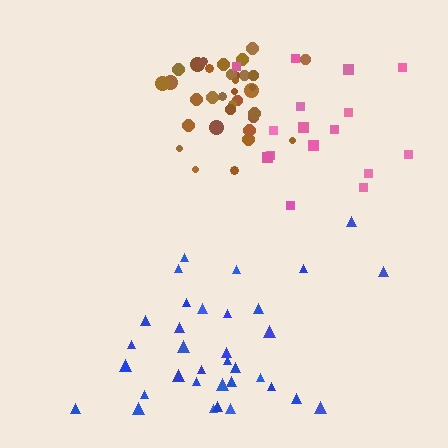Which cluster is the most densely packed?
Brown.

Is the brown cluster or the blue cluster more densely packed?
Brown.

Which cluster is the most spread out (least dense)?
Pink.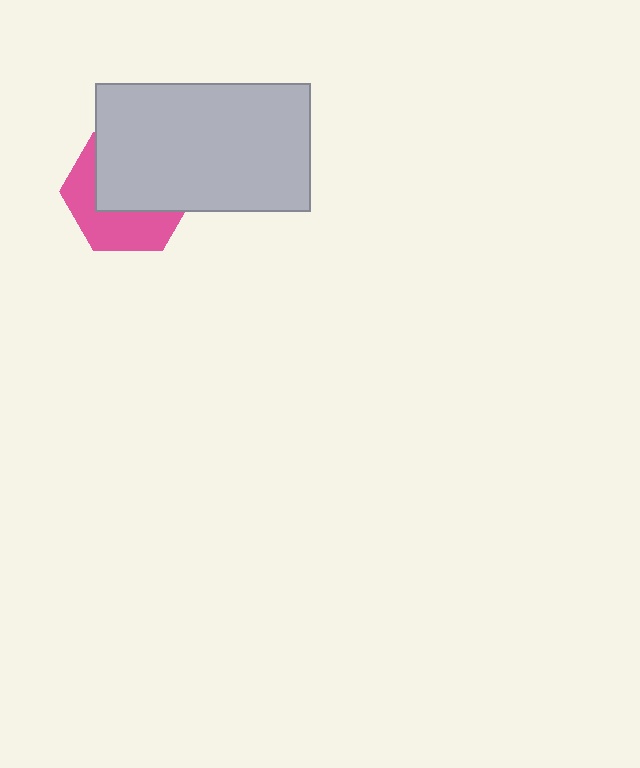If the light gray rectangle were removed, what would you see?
You would see the complete pink hexagon.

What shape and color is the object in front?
The object in front is a light gray rectangle.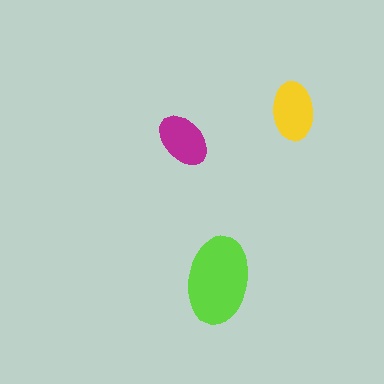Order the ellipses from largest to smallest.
the lime one, the yellow one, the magenta one.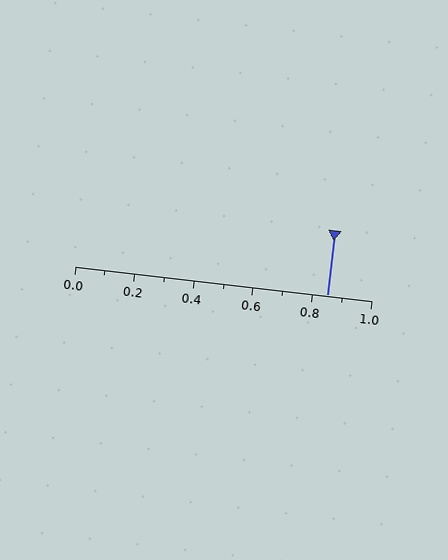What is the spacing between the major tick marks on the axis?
The major ticks are spaced 0.2 apart.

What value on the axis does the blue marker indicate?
The marker indicates approximately 0.85.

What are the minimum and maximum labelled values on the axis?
The axis runs from 0.0 to 1.0.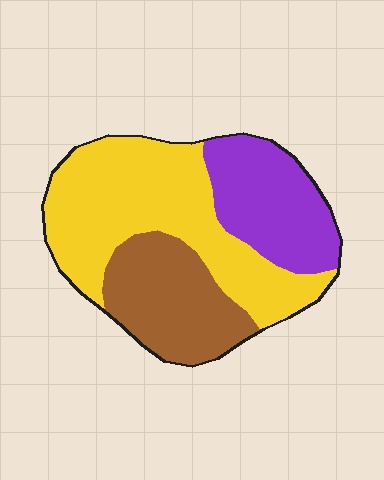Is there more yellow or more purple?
Yellow.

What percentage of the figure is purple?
Purple takes up between a sixth and a third of the figure.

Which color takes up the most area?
Yellow, at roughly 50%.